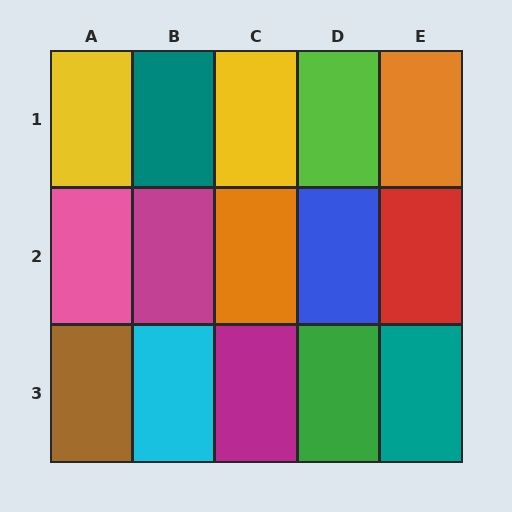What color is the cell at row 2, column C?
Orange.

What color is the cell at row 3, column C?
Magenta.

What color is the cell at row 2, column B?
Magenta.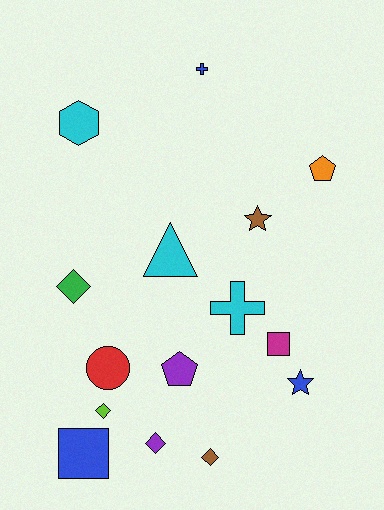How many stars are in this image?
There are 2 stars.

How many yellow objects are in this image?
There are no yellow objects.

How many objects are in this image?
There are 15 objects.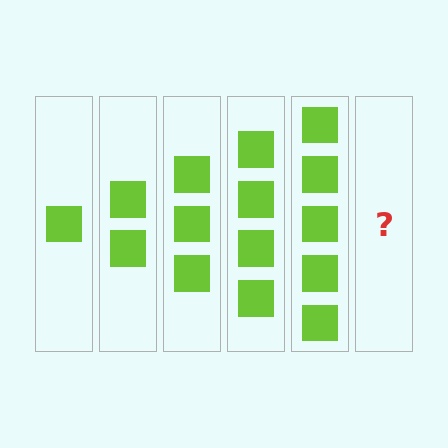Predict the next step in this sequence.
The next step is 6 squares.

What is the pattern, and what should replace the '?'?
The pattern is that each step adds one more square. The '?' should be 6 squares.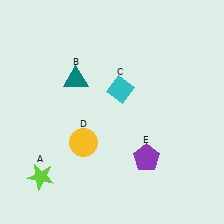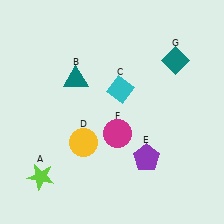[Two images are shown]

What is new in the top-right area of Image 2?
A teal diamond (G) was added in the top-right area of Image 2.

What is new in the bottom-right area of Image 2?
A magenta circle (F) was added in the bottom-right area of Image 2.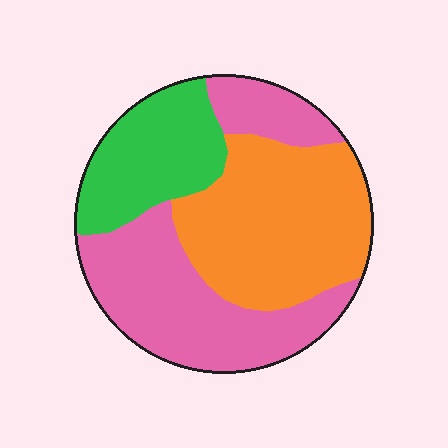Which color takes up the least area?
Green, at roughly 20%.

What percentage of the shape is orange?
Orange takes up between a third and a half of the shape.